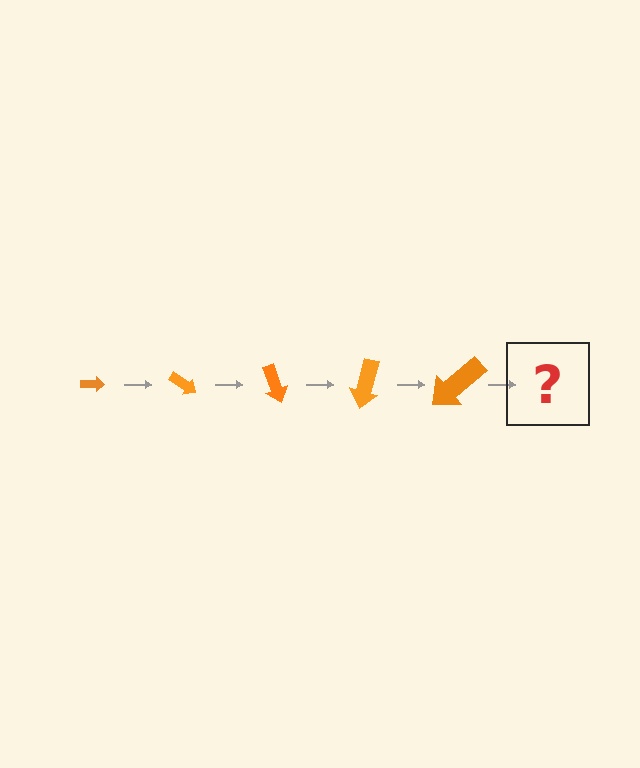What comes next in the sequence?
The next element should be an arrow, larger than the previous one and rotated 175 degrees from the start.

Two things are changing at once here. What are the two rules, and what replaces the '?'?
The two rules are that the arrow grows larger each step and it rotates 35 degrees each step. The '?' should be an arrow, larger than the previous one and rotated 175 degrees from the start.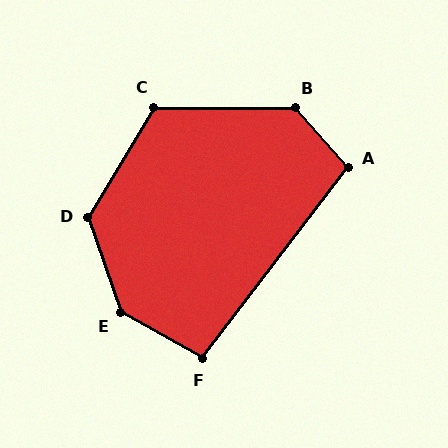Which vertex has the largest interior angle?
E, at approximately 138 degrees.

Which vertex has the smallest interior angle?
F, at approximately 98 degrees.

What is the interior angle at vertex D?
Approximately 130 degrees (obtuse).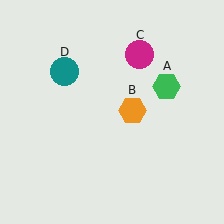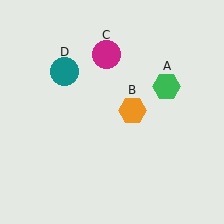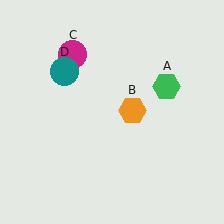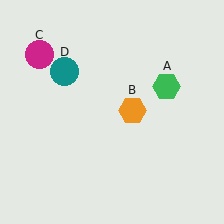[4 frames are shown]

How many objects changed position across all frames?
1 object changed position: magenta circle (object C).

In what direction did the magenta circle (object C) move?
The magenta circle (object C) moved left.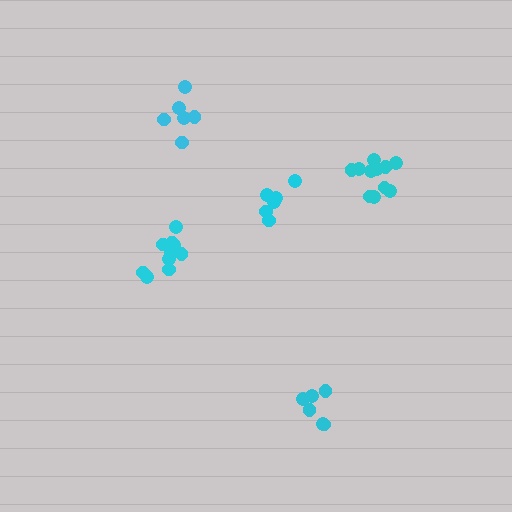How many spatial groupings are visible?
There are 5 spatial groupings.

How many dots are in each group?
Group 1: 12 dots, Group 2: 6 dots, Group 3: 6 dots, Group 4: 11 dots, Group 5: 6 dots (41 total).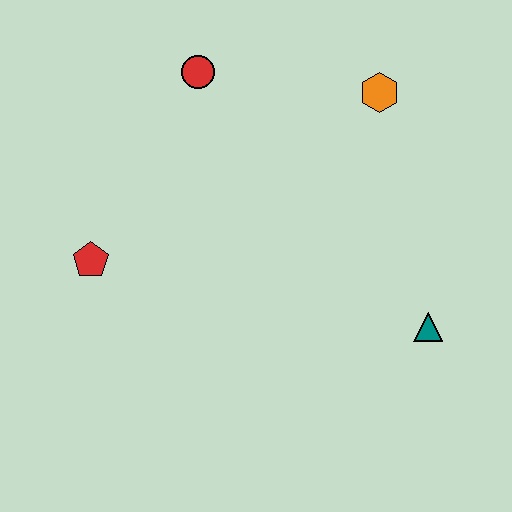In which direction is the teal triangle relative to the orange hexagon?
The teal triangle is below the orange hexagon.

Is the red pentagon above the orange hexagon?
No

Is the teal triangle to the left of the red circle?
No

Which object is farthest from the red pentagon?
The teal triangle is farthest from the red pentagon.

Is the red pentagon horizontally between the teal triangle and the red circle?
No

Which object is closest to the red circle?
The orange hexagon is closest to the red circle.